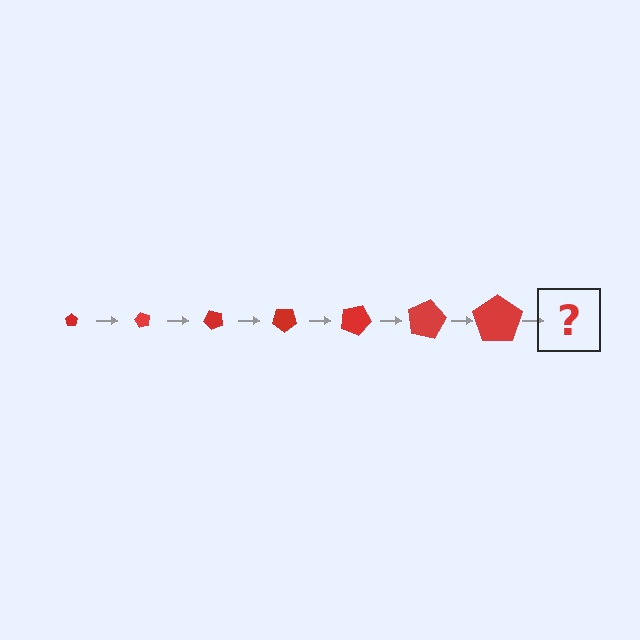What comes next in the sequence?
The next element should be a pentagon, larger than the previous one and rotated 420 degrees from the start.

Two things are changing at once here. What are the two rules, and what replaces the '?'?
The two rules are that the pentagon grows larger each step and it rotates 60 degrees each step. The '?' should be a pentagon, larger than the previous one and rotated 420 degrees from the start.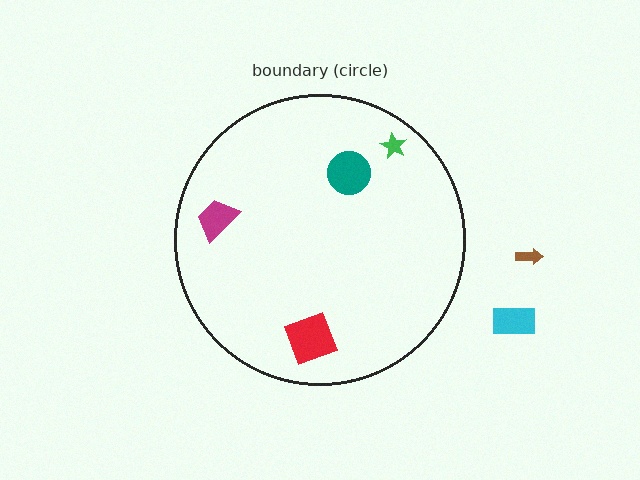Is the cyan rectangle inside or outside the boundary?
Outside.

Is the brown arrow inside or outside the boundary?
Outside.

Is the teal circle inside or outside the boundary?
Inside.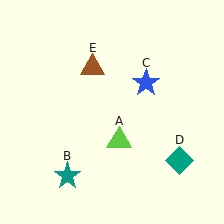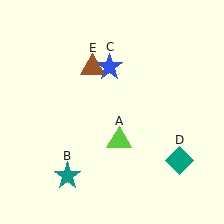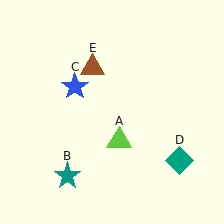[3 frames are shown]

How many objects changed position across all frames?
1 object changed position: blue star (object C).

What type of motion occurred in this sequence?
The blue star (object C) rotated counterclockwise around the center of the scene.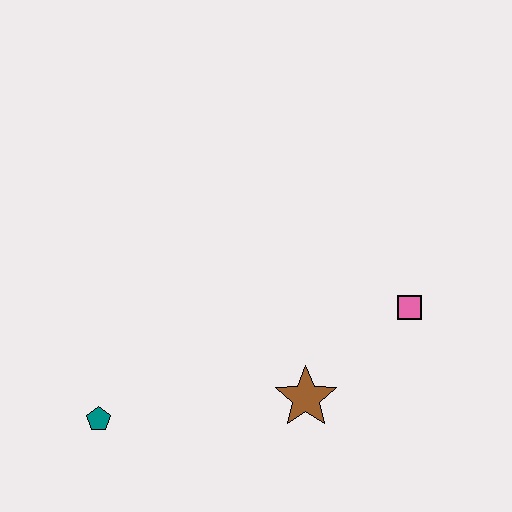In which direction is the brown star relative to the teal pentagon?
The brown star is to the right of the teal pentagon.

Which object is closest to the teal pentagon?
The brown star is closest to the teal pentagon.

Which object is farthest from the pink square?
The teal pentagon is farthest from the pink square.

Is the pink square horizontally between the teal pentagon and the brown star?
No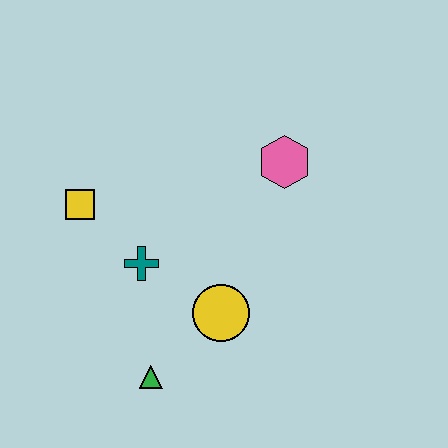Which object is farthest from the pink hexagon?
The green triangle is farthest from the pink hexagon.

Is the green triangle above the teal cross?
No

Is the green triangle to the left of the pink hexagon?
Yes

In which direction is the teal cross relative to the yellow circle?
The teal cross is to the left of the yellow circle.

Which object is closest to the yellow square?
The teal cross is closest to the yellow square.